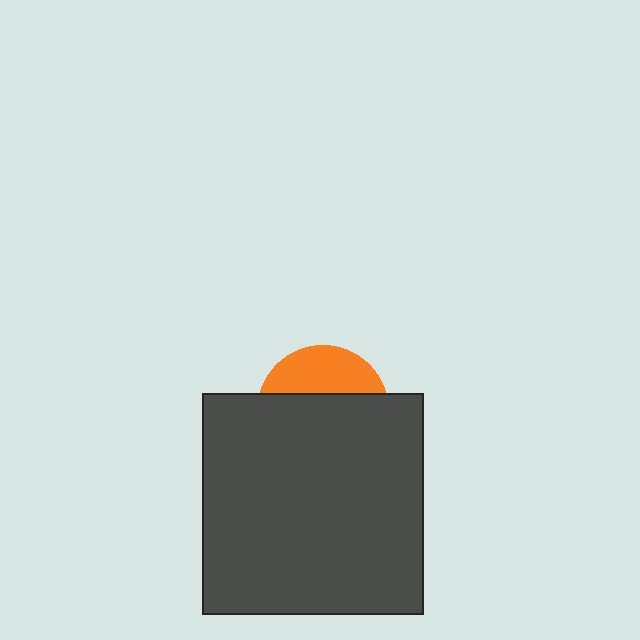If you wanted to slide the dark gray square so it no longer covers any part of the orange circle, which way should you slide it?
Slide it down — that is the most direct way to separate the two shapes.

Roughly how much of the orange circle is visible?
A small part of it is visible (roughly 33%).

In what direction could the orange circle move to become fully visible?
The orange circle could move up. That would shift it out from behind the dark gray square entirely.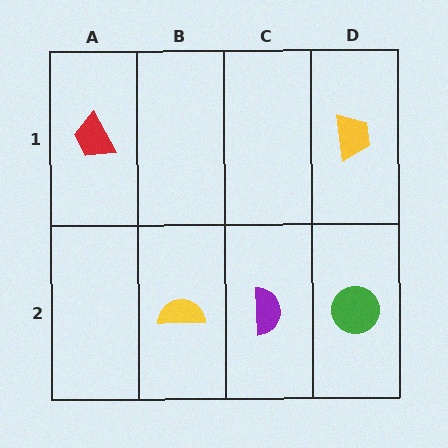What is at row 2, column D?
A green circle.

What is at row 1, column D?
A yellow trapezoid.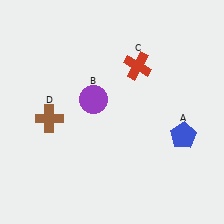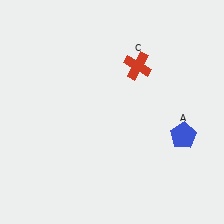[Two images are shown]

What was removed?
The purple circle (B), the brown cross (D) were removed in Image 2.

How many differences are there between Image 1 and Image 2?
There are 2 differences between the two images.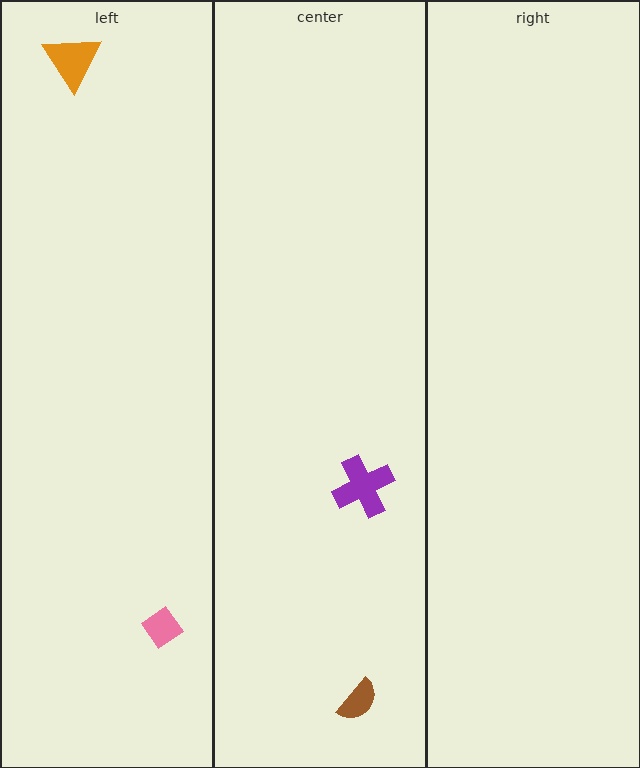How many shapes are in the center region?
2.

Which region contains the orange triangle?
The left region.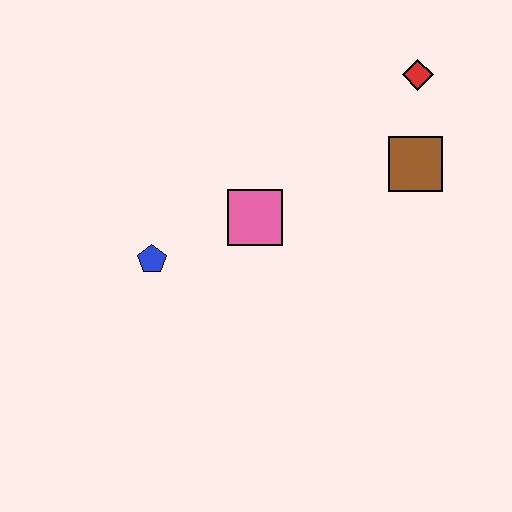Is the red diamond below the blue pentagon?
No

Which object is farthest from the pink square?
The red diamond is farthest from the pink square.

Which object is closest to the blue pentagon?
The pink square is closest to the blue pentagon.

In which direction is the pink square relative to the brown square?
The pink square is to the left of the brown square.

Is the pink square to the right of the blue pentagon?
Yes